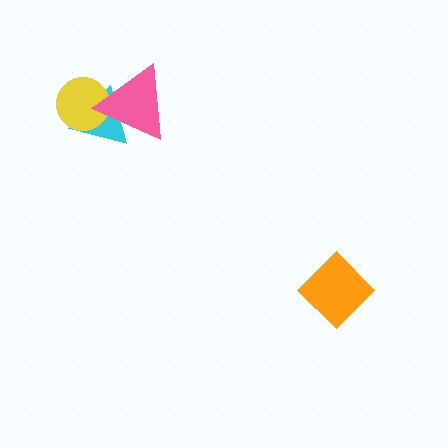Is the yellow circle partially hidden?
Yes, it is partially covered by another shape.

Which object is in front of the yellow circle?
The pink triangle is in front of the yellow circle.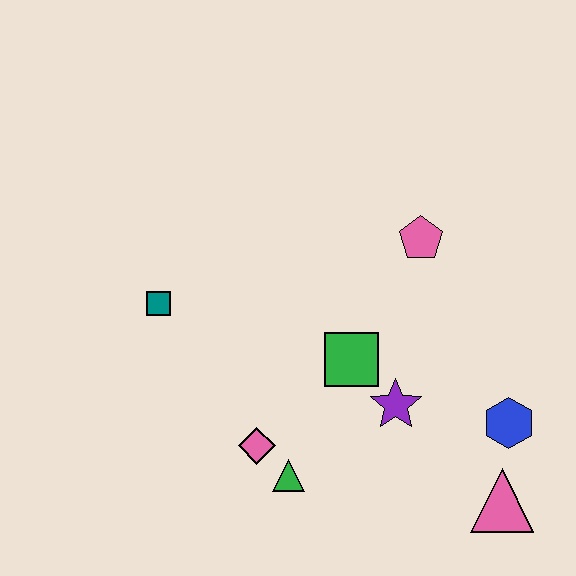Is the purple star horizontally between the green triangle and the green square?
No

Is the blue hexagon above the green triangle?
Yes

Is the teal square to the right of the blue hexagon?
No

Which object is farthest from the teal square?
The pink triangle is farthest from the teal square.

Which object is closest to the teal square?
The pink diamond is closest to the teal square.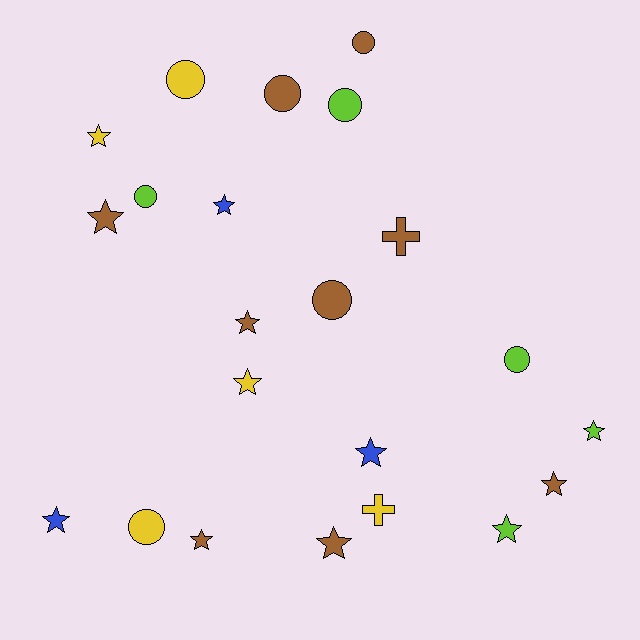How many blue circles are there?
There are no blue circles.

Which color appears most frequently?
Brown, with 9 objects.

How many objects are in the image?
There are 22 objects.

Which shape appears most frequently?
Star, with 12 objects.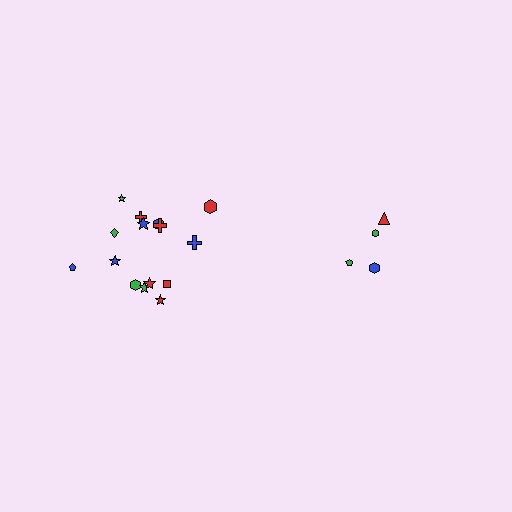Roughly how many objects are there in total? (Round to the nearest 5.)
Roughly 20 objects in total.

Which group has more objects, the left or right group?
The left group.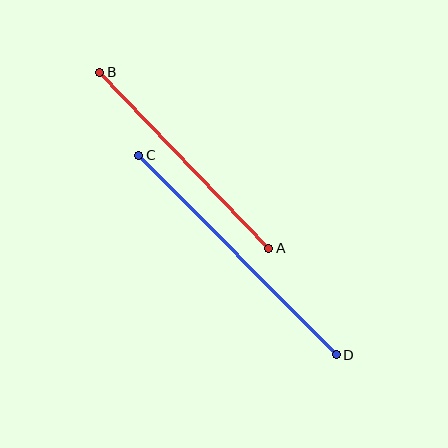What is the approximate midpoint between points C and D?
The midpoint is at approximately (237, 255) pixels.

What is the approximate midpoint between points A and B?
The midpoint is at approximately (184, 160) pixels.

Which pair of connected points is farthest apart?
Points C and D are farthest apart.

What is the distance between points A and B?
The distance is approximately 244 pixels.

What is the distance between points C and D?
The distance is approximately 281 pixels.